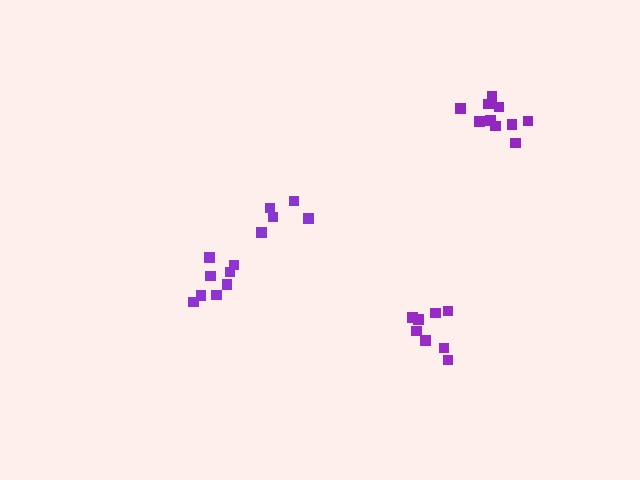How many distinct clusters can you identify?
There are 4 distinct clusters.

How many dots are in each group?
Group 1: 5 dots, Group 2: 8 dots, Group 3: 10 dots, Group 4: 8 dots (31 total).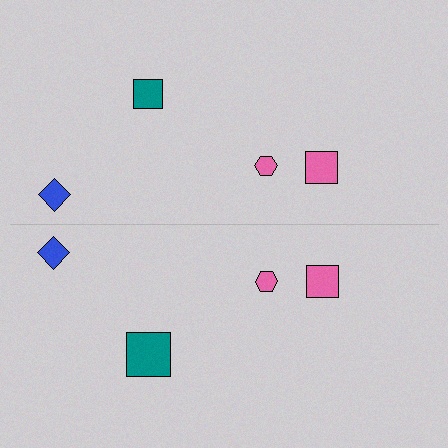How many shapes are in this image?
There are 8 shapes in this image.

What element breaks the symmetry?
The teal square on the bottom side has a different size than its mirror counterpart.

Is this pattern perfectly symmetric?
No, the pattern is not perfectly symmetric. The teal square on the bottom side has a different size than its mirror counterpart.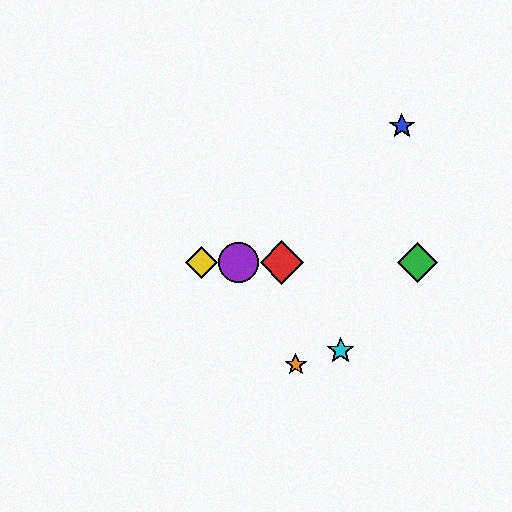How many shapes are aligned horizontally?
4 shapes (the red diamond, the green diamond, the yellow diamond, the purple circle) are aligned horizontally.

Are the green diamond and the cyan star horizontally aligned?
No, the green diamond is at y≈262 and the cyan star is at y≈351.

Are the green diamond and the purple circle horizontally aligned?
Yes, both are at y≈262.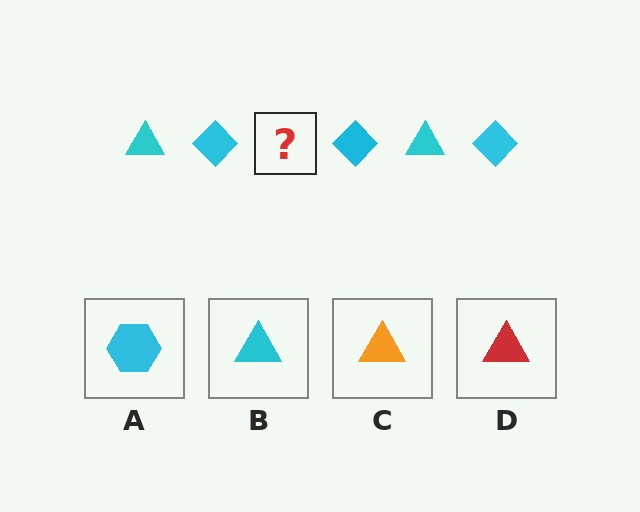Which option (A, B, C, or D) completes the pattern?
B.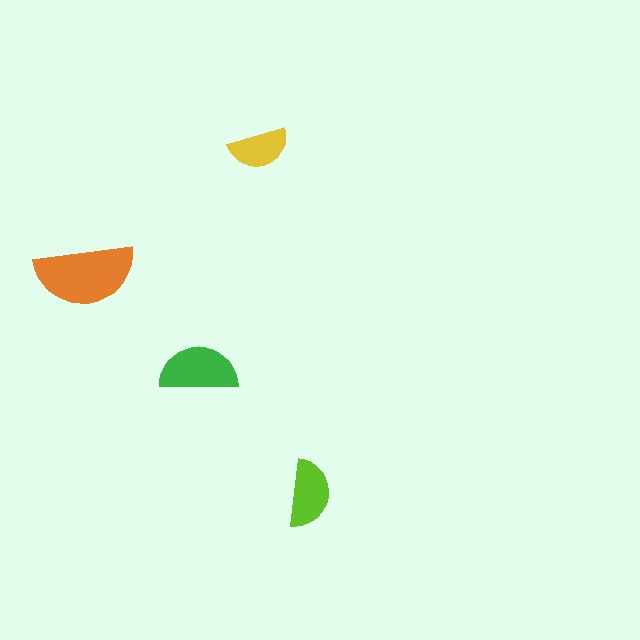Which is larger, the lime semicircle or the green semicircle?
The green one.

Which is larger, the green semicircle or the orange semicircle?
The orange one.